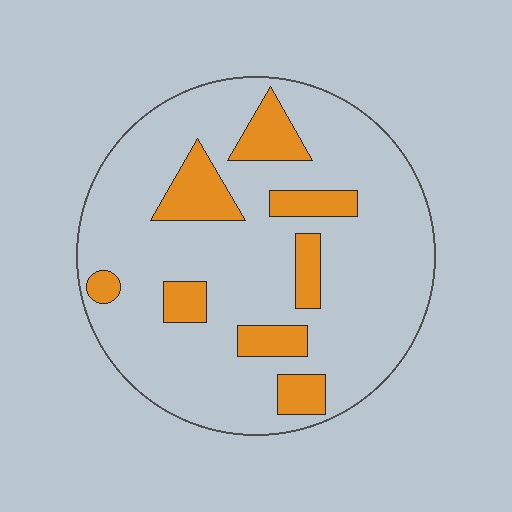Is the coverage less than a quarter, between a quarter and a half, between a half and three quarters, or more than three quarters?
Less than a quarter.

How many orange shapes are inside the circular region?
8.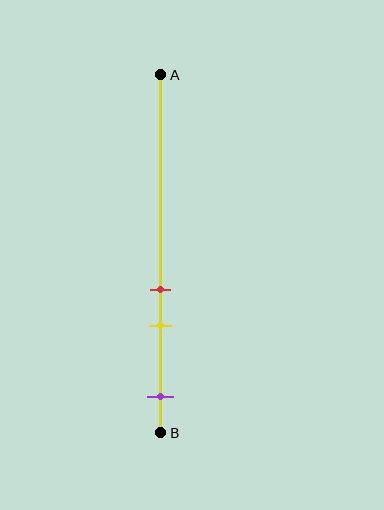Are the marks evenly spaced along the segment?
No, the marks are not evenly spaced.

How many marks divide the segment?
There are 3 marks dividing the segment.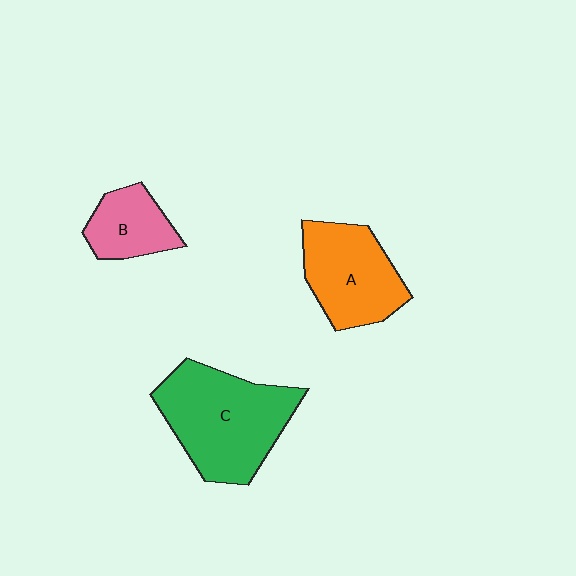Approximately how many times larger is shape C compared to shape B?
Approximately 2.3 times.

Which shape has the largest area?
Shape C (green).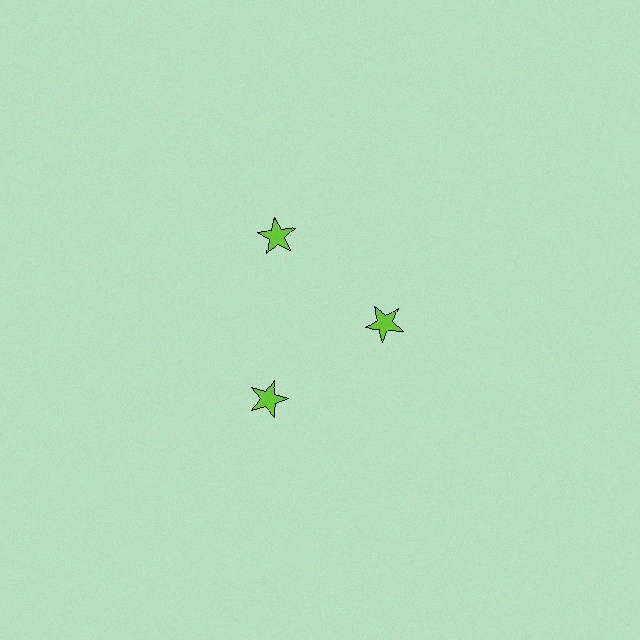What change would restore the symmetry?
The symmetry would be restored by moving it outward, back onto the ring so that all 3 stars sit at equal angles and equal distance from the center.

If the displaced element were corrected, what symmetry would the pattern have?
It would have 3-fold rotational symmetry — the pattern would map onto itself every 120 degrees.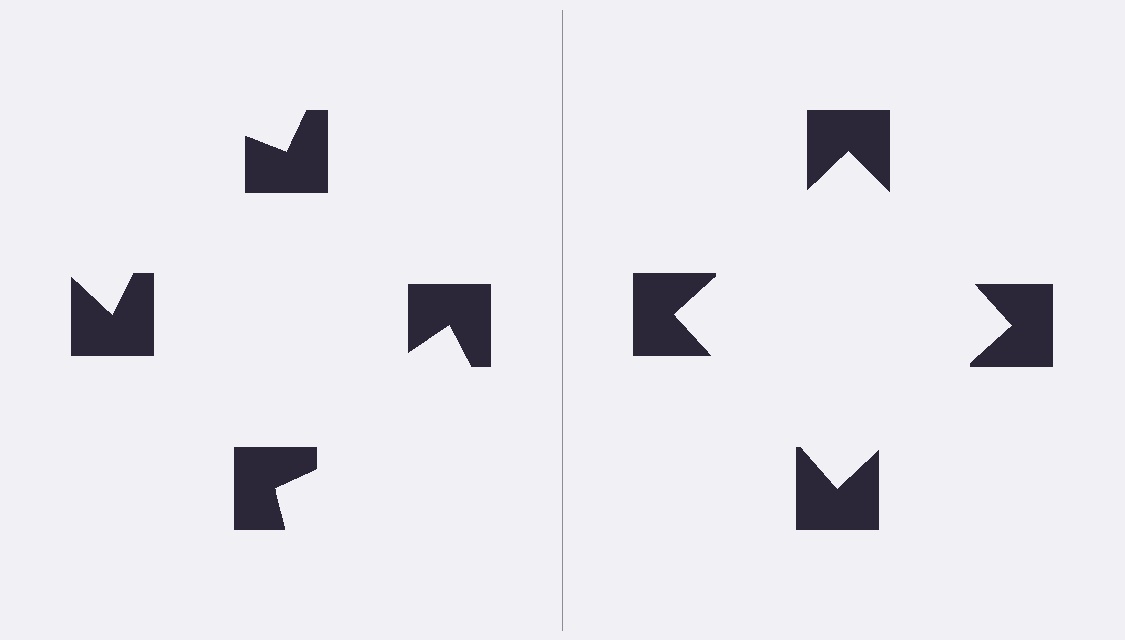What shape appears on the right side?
An illusory square.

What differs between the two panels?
The notched squares are positioned identically on both sides; only the wedge orientations differ. On the right they align to a square; on the left they are misaligned.